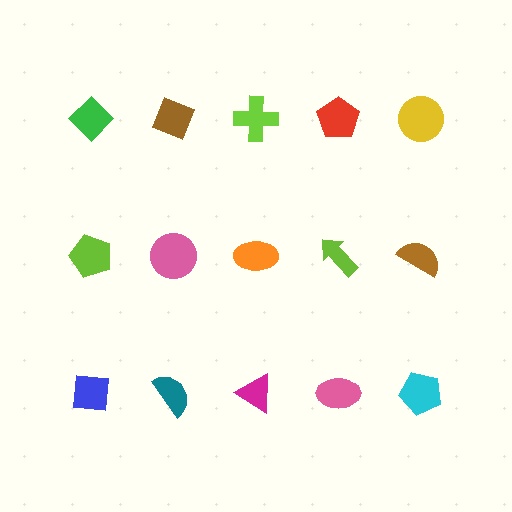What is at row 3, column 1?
A blue square.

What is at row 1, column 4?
A red pentagon.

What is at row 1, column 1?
A green diamond.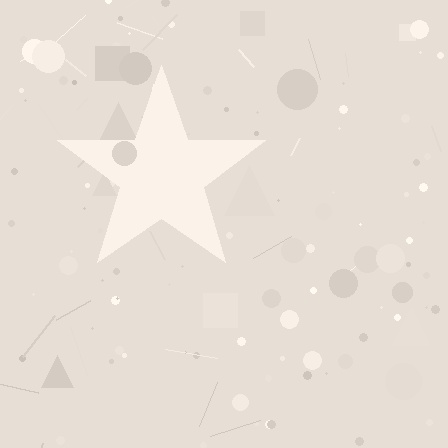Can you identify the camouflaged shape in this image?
The camouflaged shape is a star.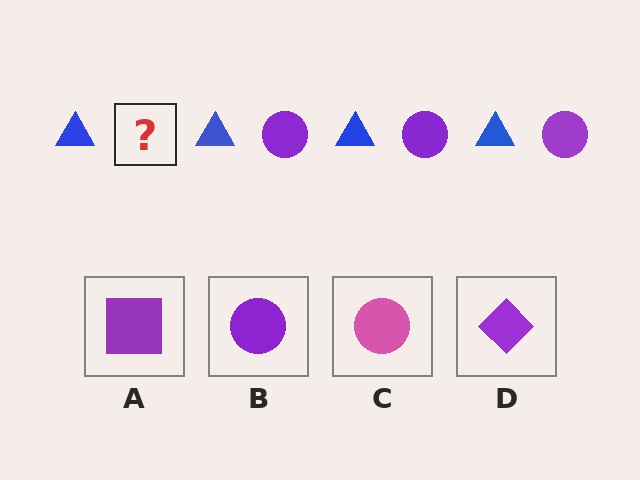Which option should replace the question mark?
Option B.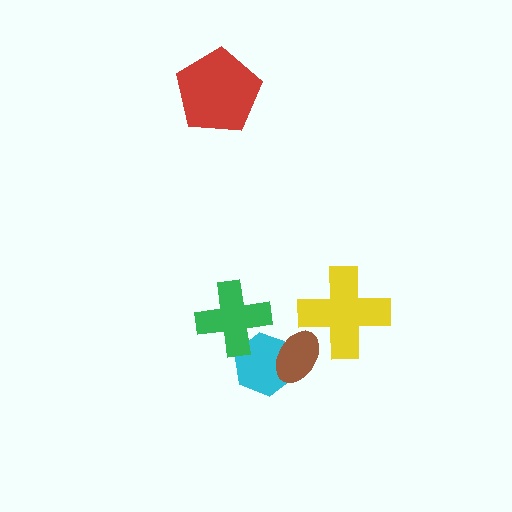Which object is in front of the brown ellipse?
The yellow cross is in front of the brown ellipse.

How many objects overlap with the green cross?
1 object overlaps with the green cross.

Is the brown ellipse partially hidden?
Yes, it is partially covered by another shape.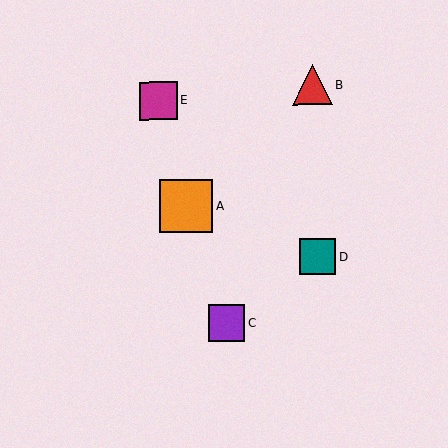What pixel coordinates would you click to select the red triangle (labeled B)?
Click at (313, 85) to select the red triangle B.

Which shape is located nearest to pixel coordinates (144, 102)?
The magenta square (labeled E) at (159, 101) is nearest to that location.